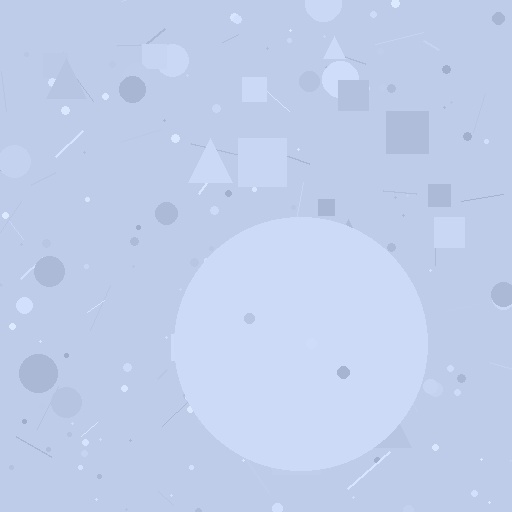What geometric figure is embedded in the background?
A circle is embedded in the background.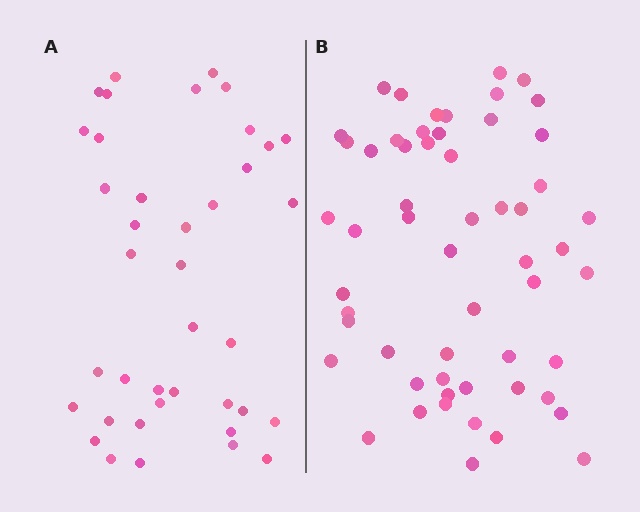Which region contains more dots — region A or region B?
Region B (the right region) has more dots.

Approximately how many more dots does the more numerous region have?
Region B has approximately 15 more dots than region A.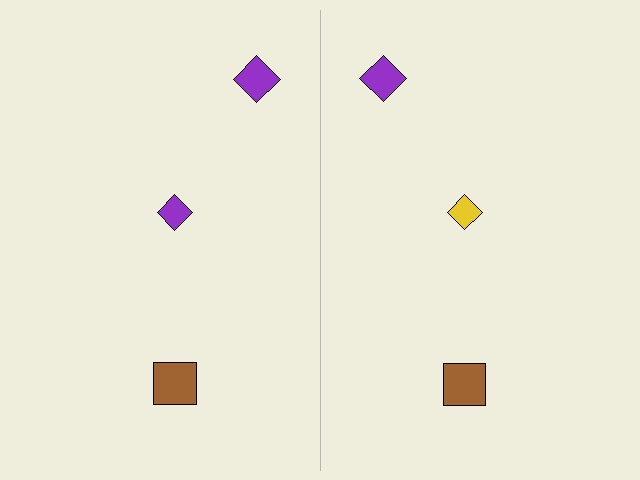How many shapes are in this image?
There are 6 shapes in this image.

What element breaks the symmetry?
The yellow diamond on the right side breaks the symmetry — its mirror counterpart is purple.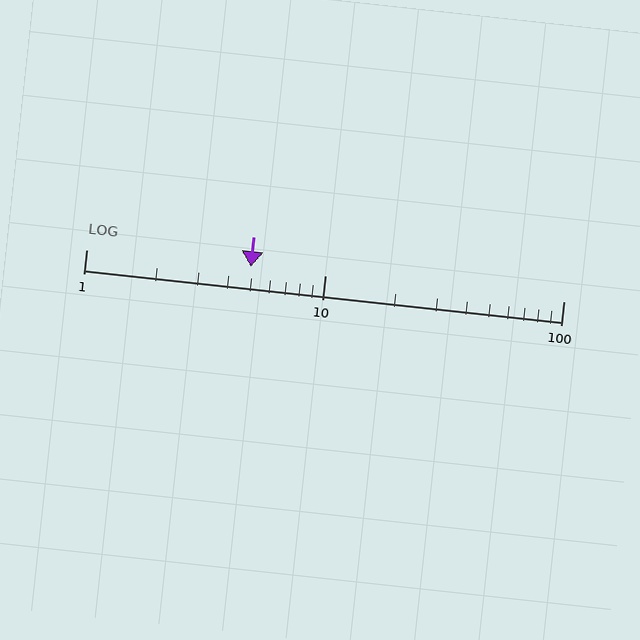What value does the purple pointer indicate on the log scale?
The pointer indicates approximately 4.9.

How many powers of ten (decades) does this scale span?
The scale spans 2 decades, from 1 to 100.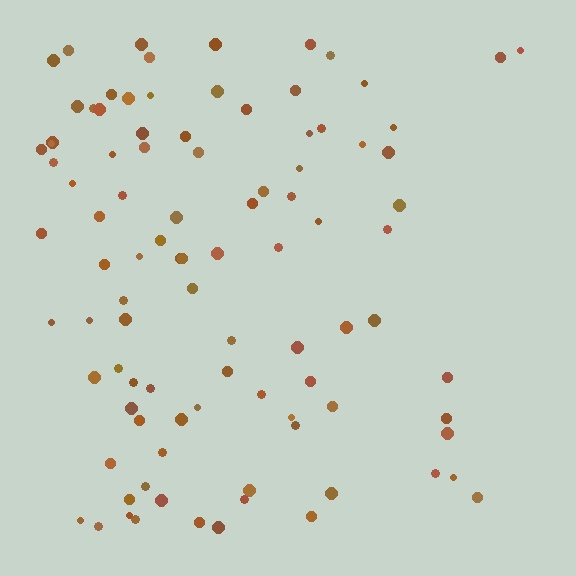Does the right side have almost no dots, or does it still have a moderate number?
Still a moderate number, just noticeably fewer than the left.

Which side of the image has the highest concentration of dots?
The left.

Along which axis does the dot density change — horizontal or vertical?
Horizontal.